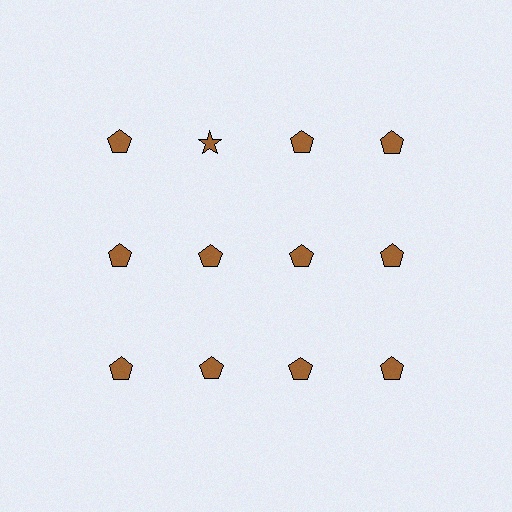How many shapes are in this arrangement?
There are 12 shapes arranged in a grid pattern.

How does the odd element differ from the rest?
It has a different shape: star instead of pentagon.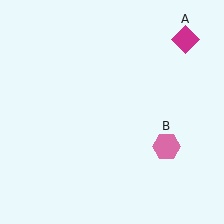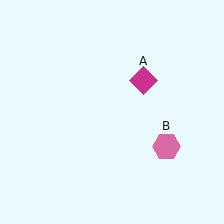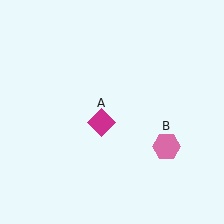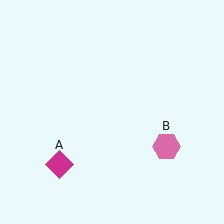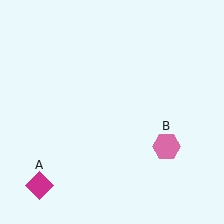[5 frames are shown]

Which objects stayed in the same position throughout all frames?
Pink hexagon (object B) remained stationary.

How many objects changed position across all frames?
1 object changed position: magenta diamond (object A).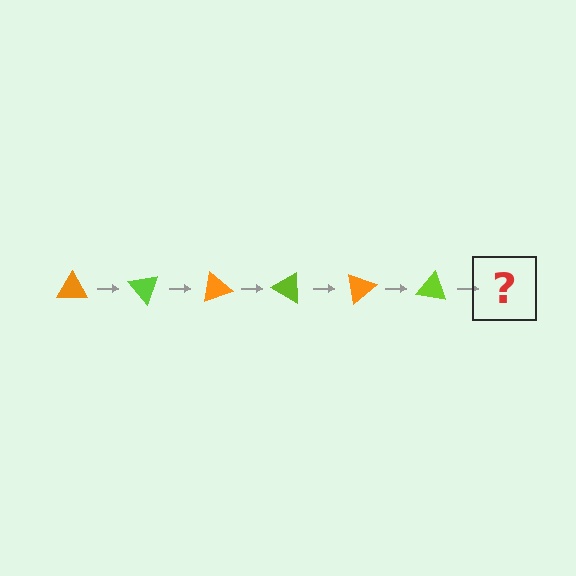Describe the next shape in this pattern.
It should be an orange triangle, rotated 300 degrees from the start.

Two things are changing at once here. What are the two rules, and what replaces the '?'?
The two rules are that it rotates 50 degrees each step and the color cycles through orange and lime. The '?' should be an orange triangle, rotated 300 degrees from the start.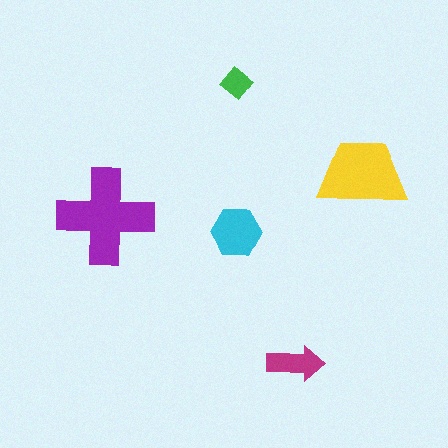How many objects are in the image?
There are 5 objects in the image.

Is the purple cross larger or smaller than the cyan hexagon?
Larger.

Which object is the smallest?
The green diamond.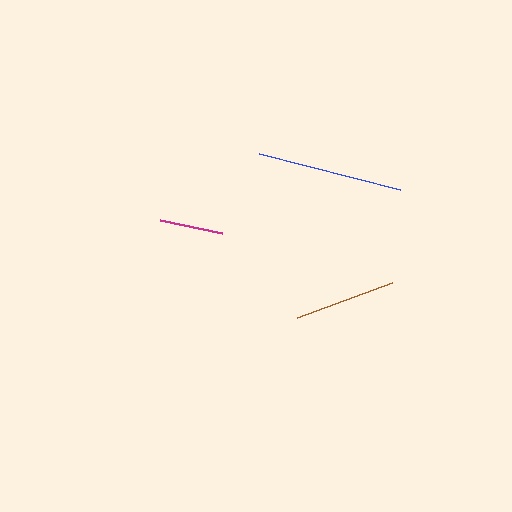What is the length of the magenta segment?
The magenta segment is approximately 64 pixels long.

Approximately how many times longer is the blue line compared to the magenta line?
The blue line is approximately 2.3 times the length of the magenta line.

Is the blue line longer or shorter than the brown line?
The blue line is longer than the brown line.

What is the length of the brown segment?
The brown segment is approximately 101 pixels long.